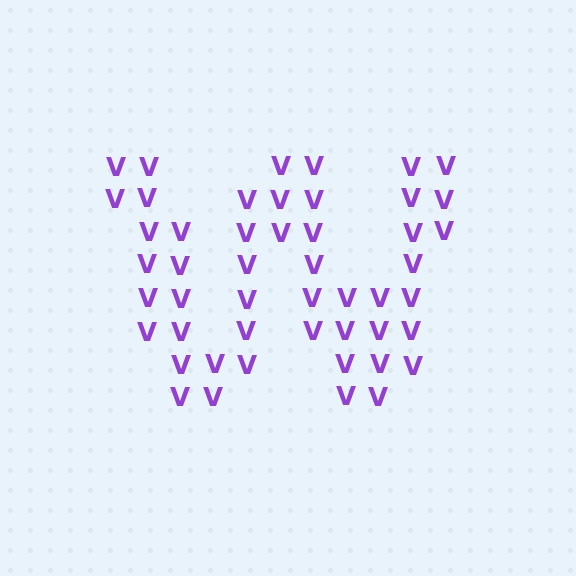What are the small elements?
The small elements are letter V's.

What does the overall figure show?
The overall figure shows the letter W.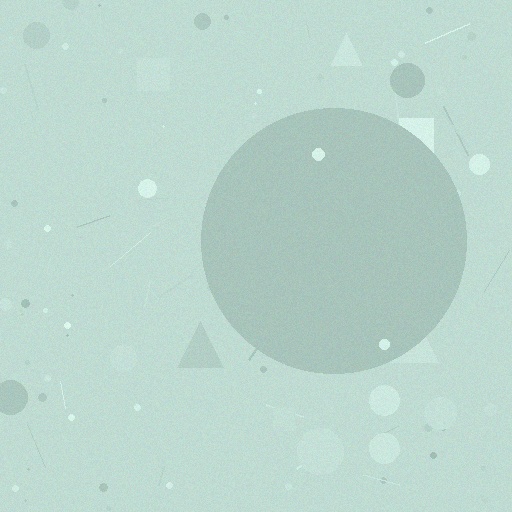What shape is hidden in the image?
A circle is hidden in the image.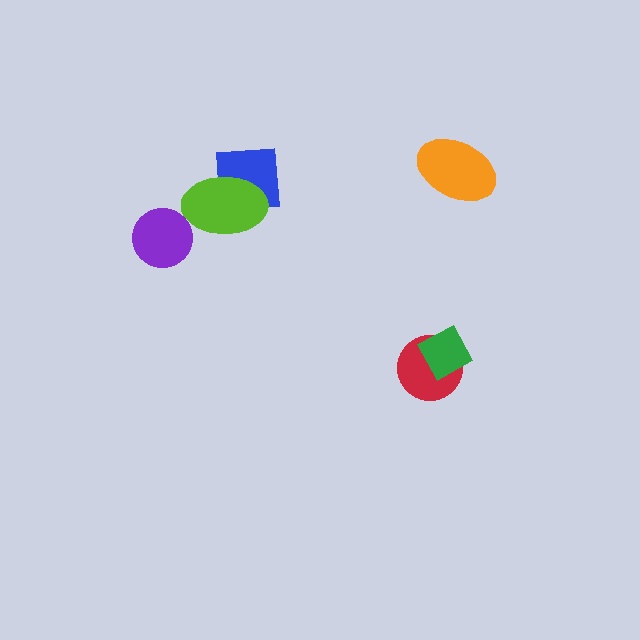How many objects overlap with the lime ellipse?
1 object overlaps with the lime ellipse.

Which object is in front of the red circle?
The green diamond is in front of the red circle.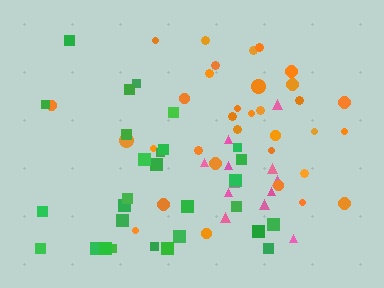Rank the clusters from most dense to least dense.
pink, orange, green.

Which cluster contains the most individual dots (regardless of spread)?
Orange (33).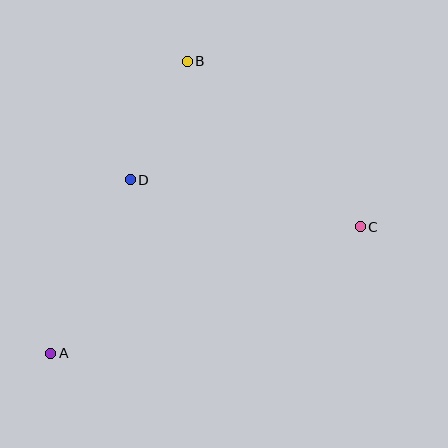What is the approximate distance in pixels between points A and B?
The distance between A and B is approximately 322 pixels.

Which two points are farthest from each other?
Points A and C are farthest from each other.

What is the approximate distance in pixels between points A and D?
The distance between A and D is approximately 191 pixels.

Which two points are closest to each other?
Points B and D are closest to each other.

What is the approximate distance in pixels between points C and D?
The distance between C and D is approximately 235 pixels.